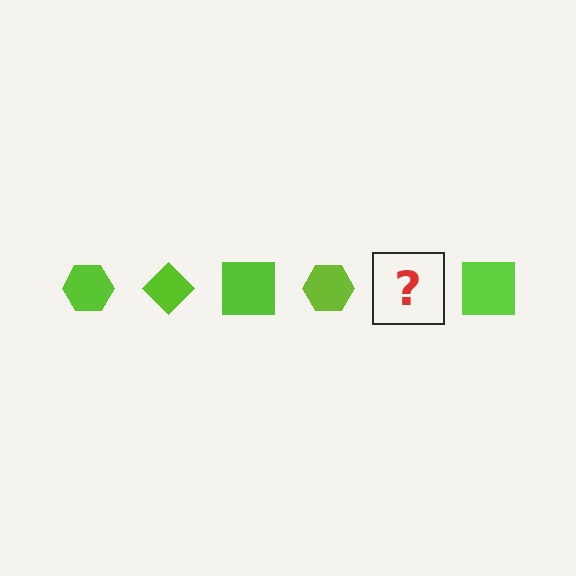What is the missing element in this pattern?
The missing element is a lime diamond.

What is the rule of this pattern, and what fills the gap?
The rule is that the pattern cycles through hexagon, diamond, square shapes in lime. The gap should be filled with a lime diamond.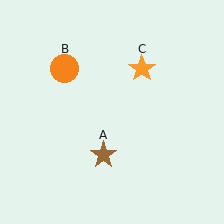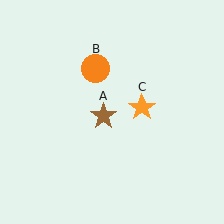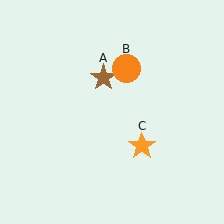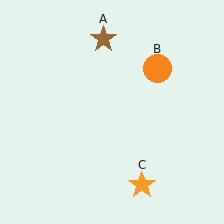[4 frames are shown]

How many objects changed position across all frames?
3 objects changed position: brown star (object A), orange circle (object B), orange star (object C).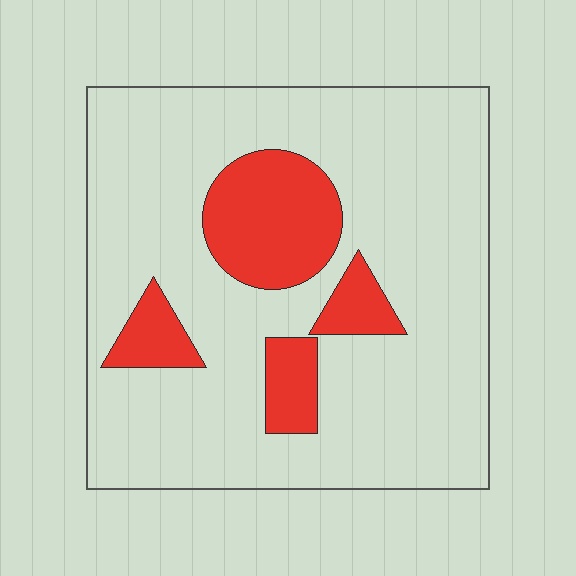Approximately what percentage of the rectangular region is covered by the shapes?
Approximately 20%.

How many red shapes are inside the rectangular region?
4.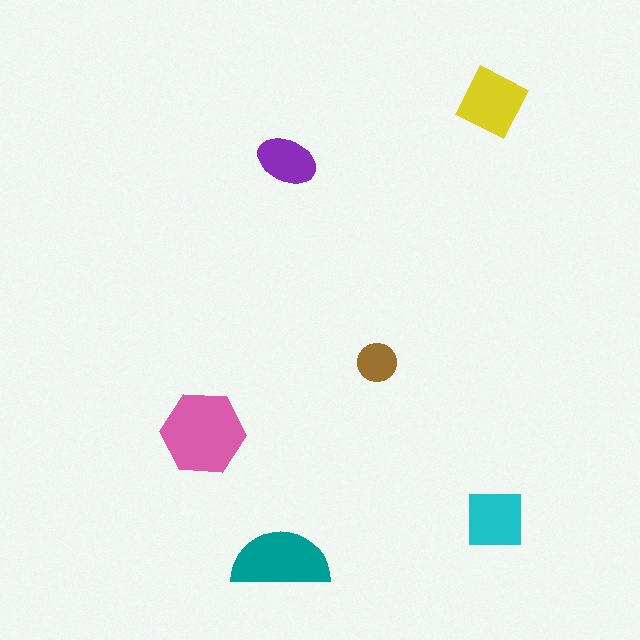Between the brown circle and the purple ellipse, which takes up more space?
The purple ellipse.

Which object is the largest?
The pink hexagon.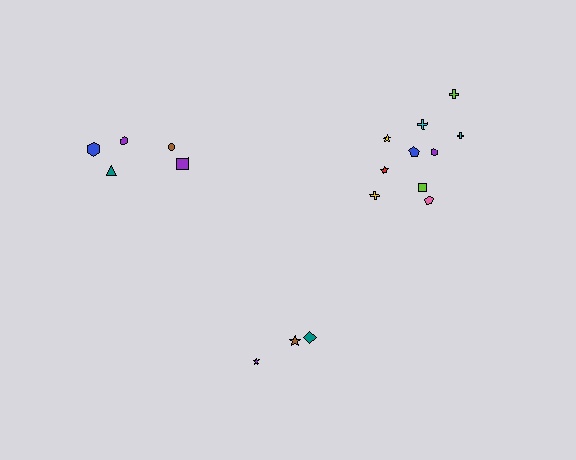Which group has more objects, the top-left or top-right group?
The top-right group.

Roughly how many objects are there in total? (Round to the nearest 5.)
Roughly 20 objects in total.